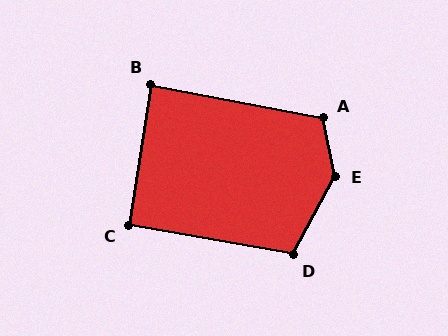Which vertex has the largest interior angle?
E, at approximately 141 degrees.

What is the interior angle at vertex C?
Approximately 91 degrees (approximately right).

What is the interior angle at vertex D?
Approximately 108 degrees (obtuse).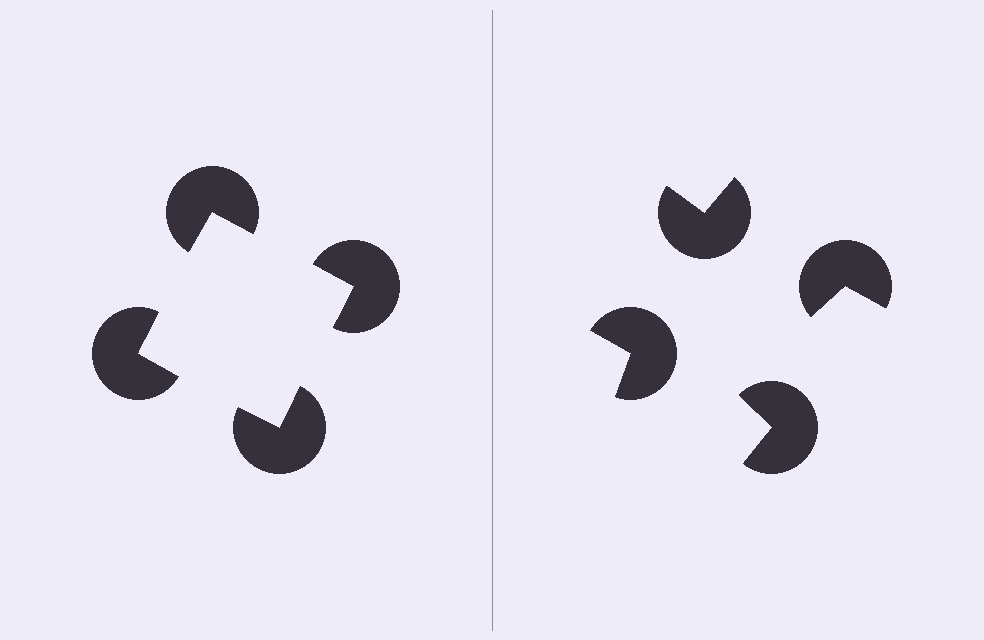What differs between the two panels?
The pac-man discs are positioned identically on both sides; only the wedge orientations differ. On the left they align to a square; on the right they are misaligned.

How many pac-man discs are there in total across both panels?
8 — 4 on each side.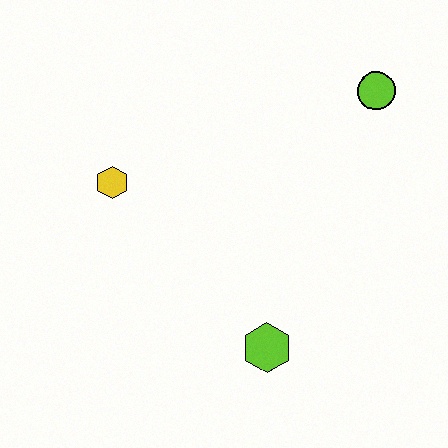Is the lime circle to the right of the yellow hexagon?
Yes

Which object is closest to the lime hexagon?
The yellow hexagon is closest to the lime hexagon.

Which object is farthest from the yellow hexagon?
The lime circle is farthest from the yellow hexagon.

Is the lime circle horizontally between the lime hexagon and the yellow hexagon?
No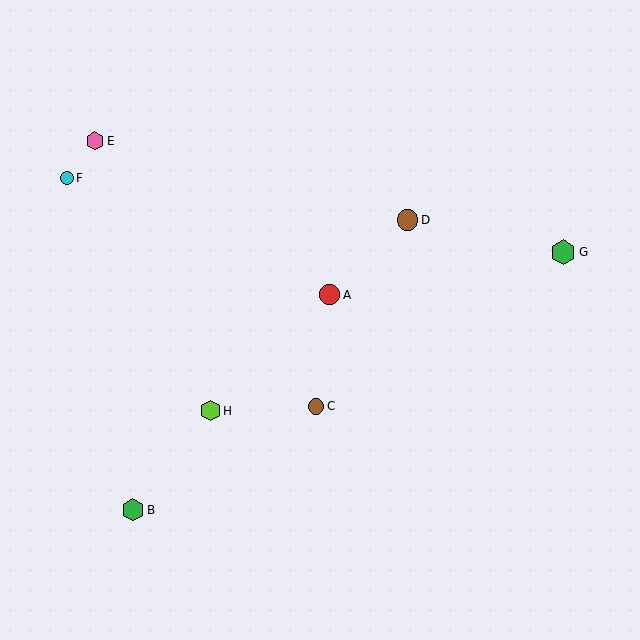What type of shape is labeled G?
Shape G is a green hexagon.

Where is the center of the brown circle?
The center of the brown circle is at (407, 220).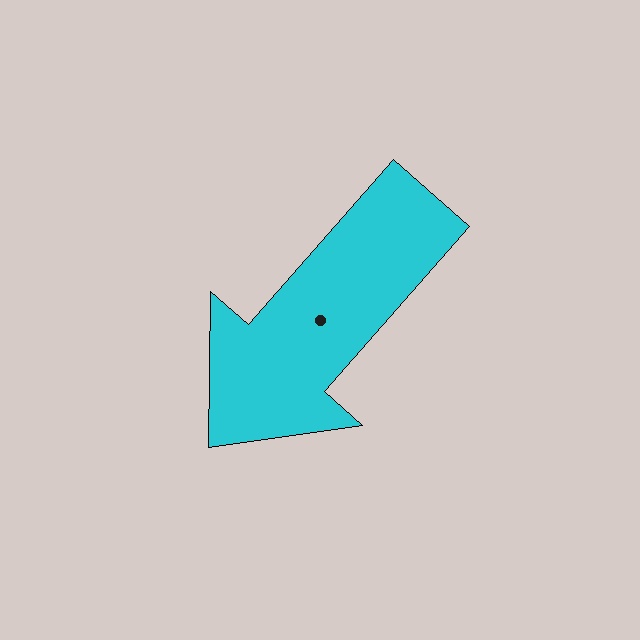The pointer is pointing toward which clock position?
Roughly 7 o'clock.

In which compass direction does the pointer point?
Southwest.